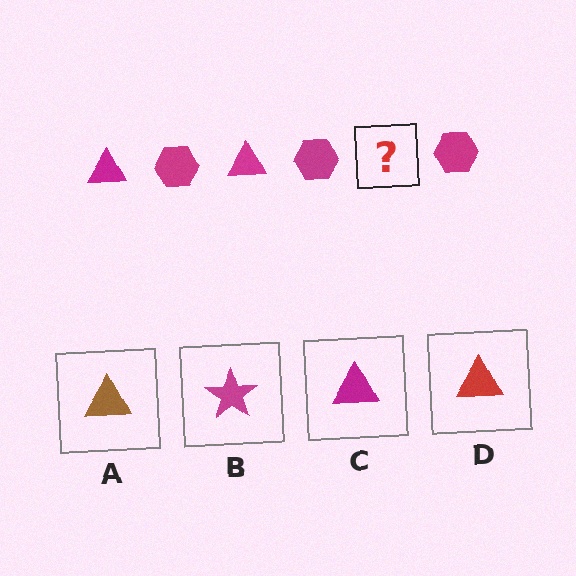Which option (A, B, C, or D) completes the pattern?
C.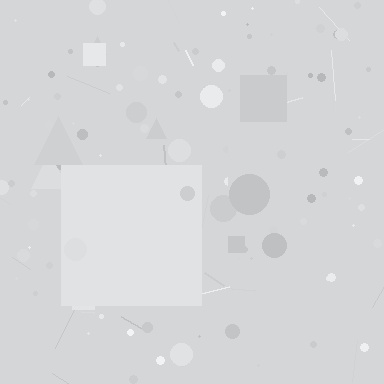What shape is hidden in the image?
A square is hidden in the image.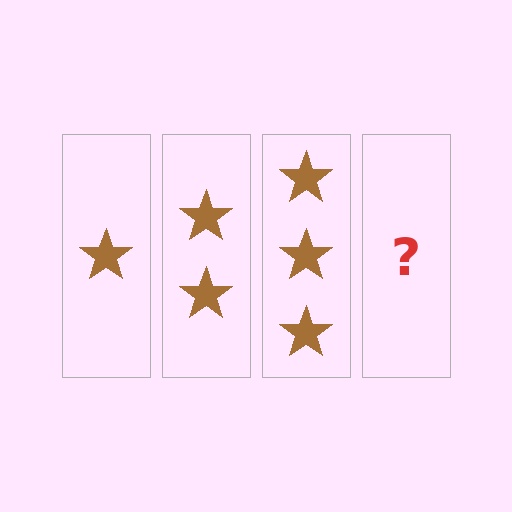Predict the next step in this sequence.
The next step is 4 stars.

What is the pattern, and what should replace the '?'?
The pattern is that each step adds one more star. The '?' should be 4 stars.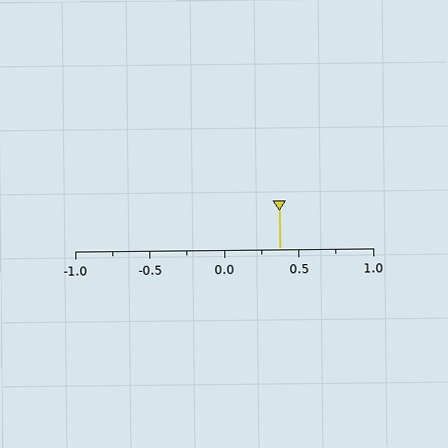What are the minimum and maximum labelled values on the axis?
The axis runs from -1.0 to 1.0.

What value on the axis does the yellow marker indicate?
The marker indicates approximately 0.38.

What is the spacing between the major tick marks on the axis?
The major ticks are spaced 0.5 apart.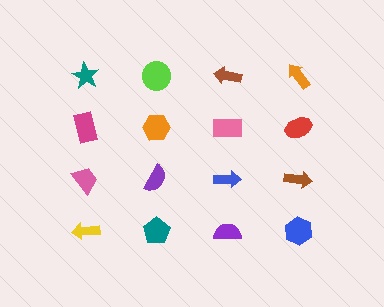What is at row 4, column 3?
A purple semicircle.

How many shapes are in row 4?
4 shapes.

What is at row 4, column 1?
A yellow arrow.